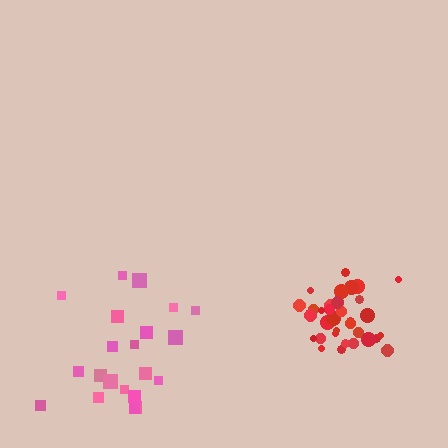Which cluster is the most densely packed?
Red.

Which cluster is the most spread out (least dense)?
Pink.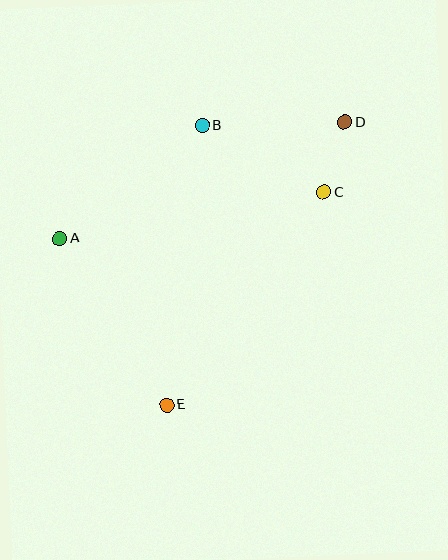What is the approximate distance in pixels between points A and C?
The distance between A and C is approximately 268 pixels.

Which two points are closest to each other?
Points C and D are closest to each other.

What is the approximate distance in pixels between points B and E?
The distance between B and E is approximately 281 pixels.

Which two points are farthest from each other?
Points D and E are farthest from each other.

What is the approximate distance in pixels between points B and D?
The distance between B and D is approximately 143 pixels.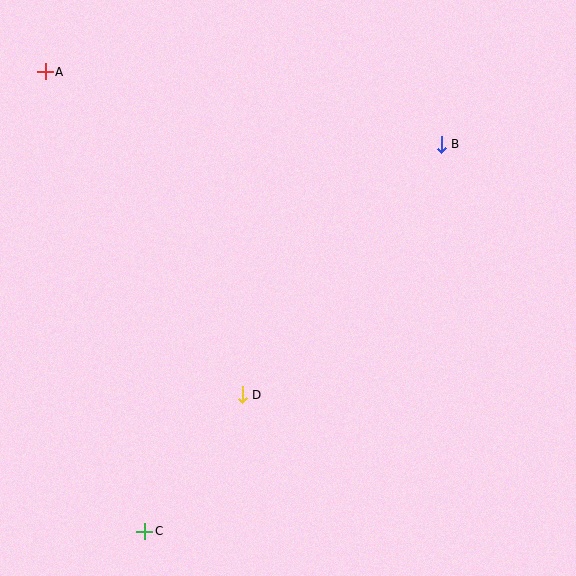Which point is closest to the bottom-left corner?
Point C is closest to the bottom-left corner.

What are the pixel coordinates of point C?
Point C is at (145, 531).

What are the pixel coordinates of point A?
Point A is at (45, 72).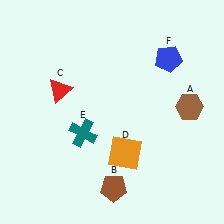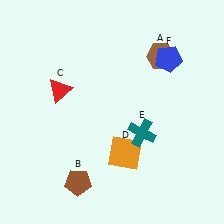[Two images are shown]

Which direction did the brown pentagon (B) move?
The brown pentagon (B) moved left.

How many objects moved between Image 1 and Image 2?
3 objects moved between the two images.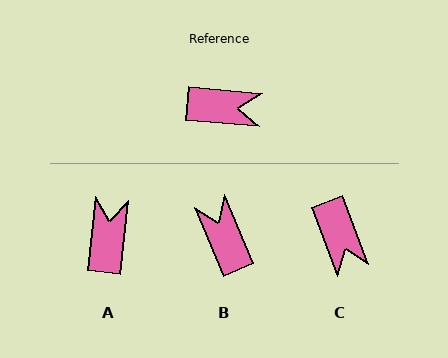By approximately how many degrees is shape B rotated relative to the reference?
Approximately 118 degrees counter-clockwise.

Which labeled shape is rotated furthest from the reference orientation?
B, about 118 degrees away.